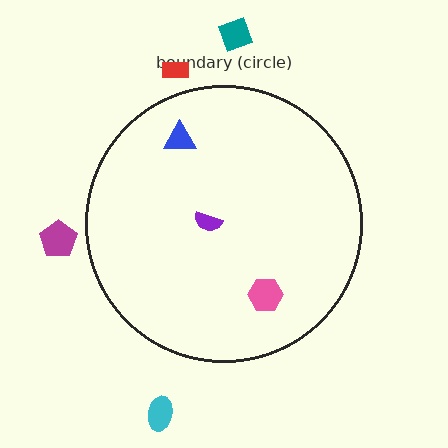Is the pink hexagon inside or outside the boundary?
Inside.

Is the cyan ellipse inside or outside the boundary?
Outside.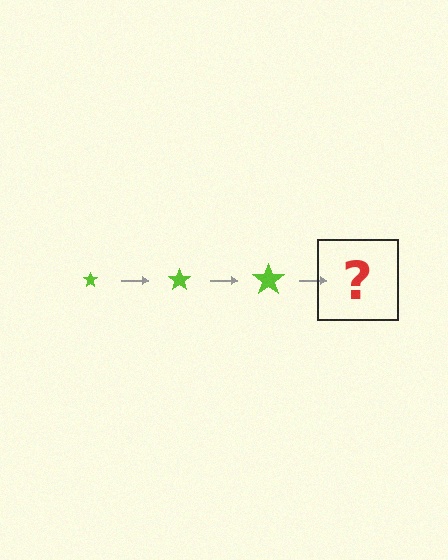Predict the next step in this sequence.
The next step is a lime star, larger than the previous one.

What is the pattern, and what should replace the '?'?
The pattern is that the star gets progressively larger each step. The '?' should be a lime star, larger than the previous one.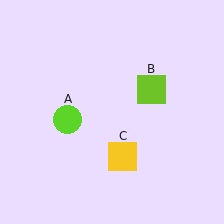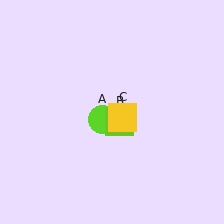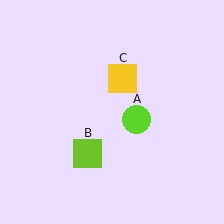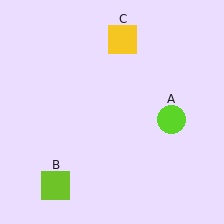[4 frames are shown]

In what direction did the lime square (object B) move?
The lime square (object B) moved down and to the left.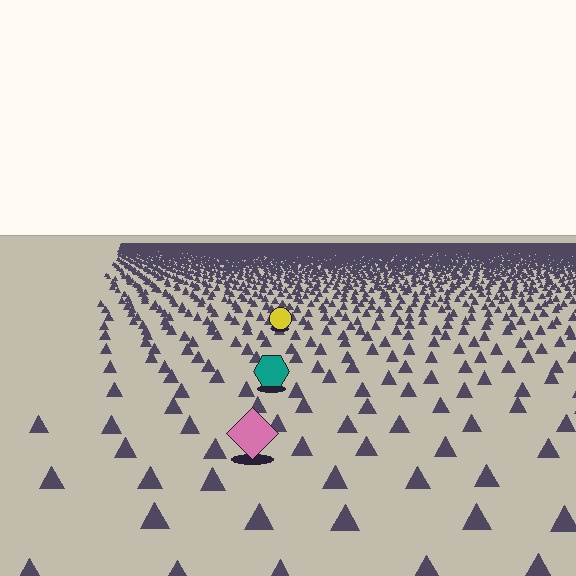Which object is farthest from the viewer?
The yellow circle is farthest from the viewer. It appears smaller and the ground texture around it is denser.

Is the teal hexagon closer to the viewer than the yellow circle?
Yes. The teal hexagon is closer — you can tell from the texture gradient: the ground texture is coarser near it.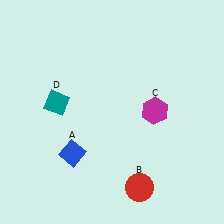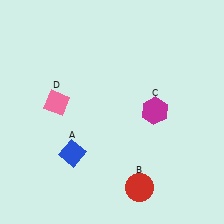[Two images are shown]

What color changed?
The diamond (D) changed from teal in Image 1 to pink in Image 2.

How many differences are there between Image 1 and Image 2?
There is 1 difference between the two images.